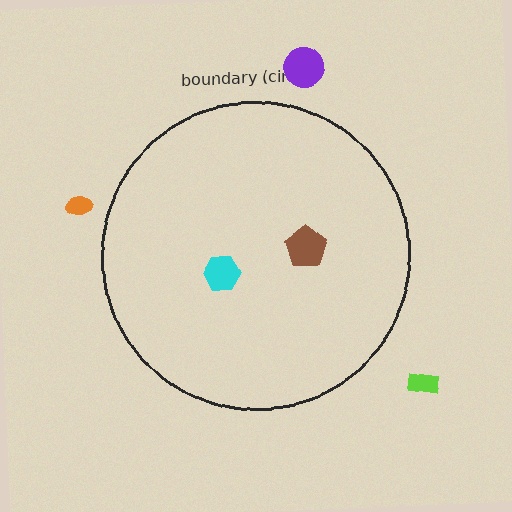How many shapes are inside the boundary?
2 inside, 3 outside.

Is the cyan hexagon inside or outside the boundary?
Inside.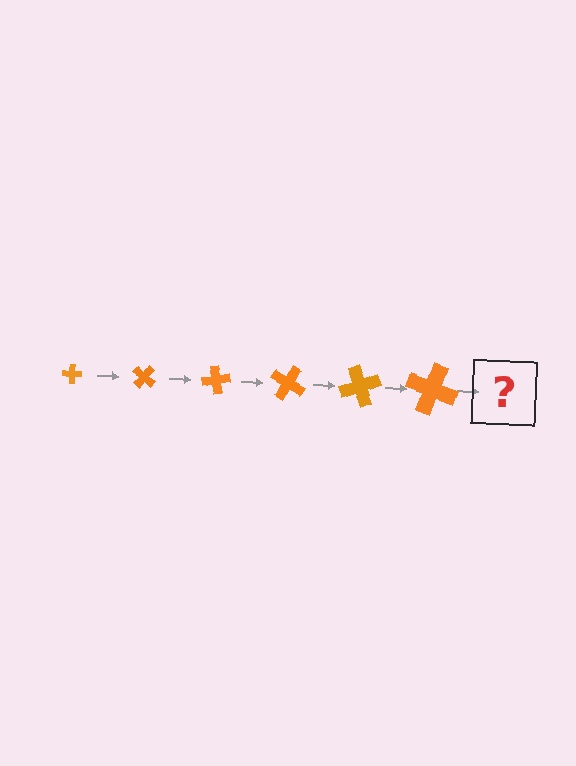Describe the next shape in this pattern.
It should be a cross, larger than the previous one and rotated 240 degrees from the start.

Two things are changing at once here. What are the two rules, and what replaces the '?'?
The two rules are that the cross grows larger each step and it rotates 40 degrees each step. The '?' should be a cross, larger than the previous one and rotated 240 degrees from the start.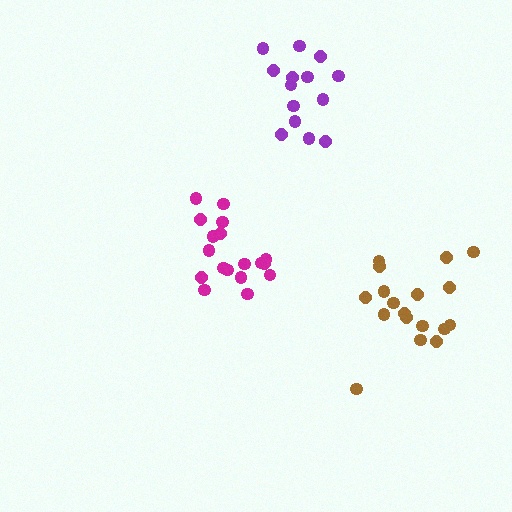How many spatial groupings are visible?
There are 3 spatial groupings.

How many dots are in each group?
Group 1: 18 dots, Group 2: 18 dots, Group 3: 14 dots (50 total).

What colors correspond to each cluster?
The clusters are colored: brown, magenta, purple.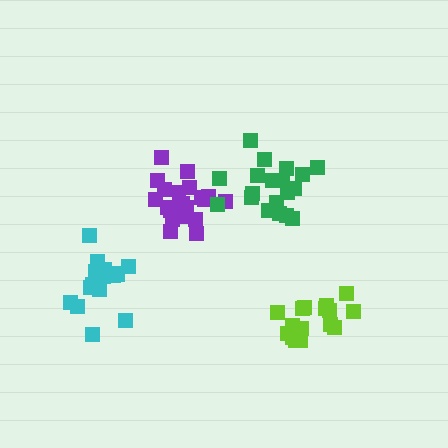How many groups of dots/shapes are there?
There are 4 groups.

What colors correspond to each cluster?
The clusters are colored: lime, purple, green, cyan.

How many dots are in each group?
Group 1: 16 dots, Group 2: 20 dots, Group 3: 19 dots, Group 4: 17 dots (72 total).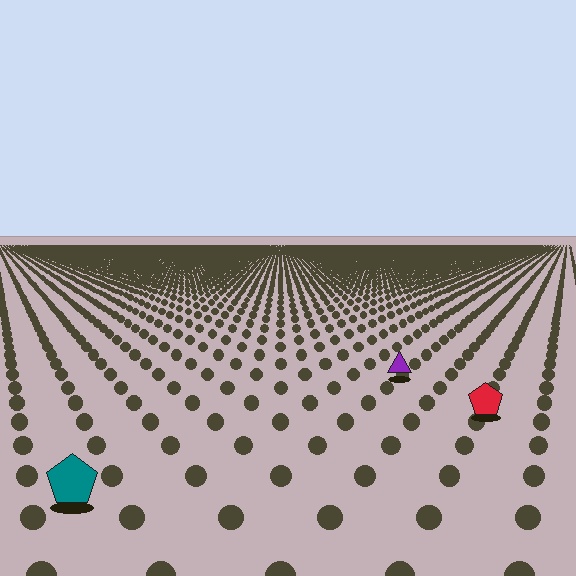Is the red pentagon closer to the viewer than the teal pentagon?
No. The teal pentagon is closer — you can tell from the texture gradient: the ground texture is coarser near it.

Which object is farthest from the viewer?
The purple triangle is farthest from the viewer. It appears smaller and the ground texture around it is denser.